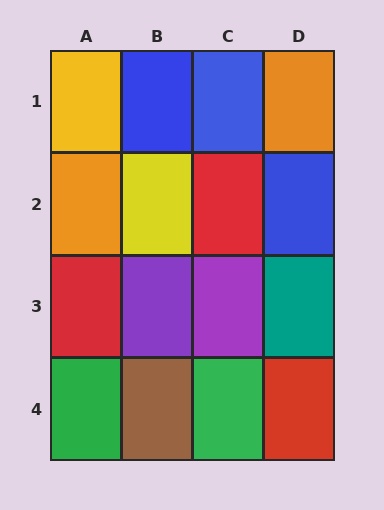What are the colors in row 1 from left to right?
Yellow, blue, blue, orange.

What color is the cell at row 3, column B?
Purple.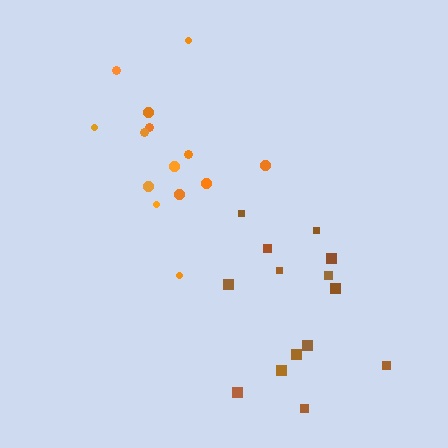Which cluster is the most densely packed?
Orange.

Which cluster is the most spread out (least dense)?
Brown.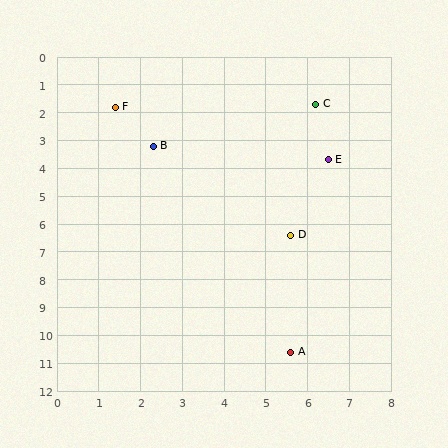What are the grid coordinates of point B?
Point B is at approximately (2.3, 3.2).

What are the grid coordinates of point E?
Point E is at approximately (6.5, 3.7).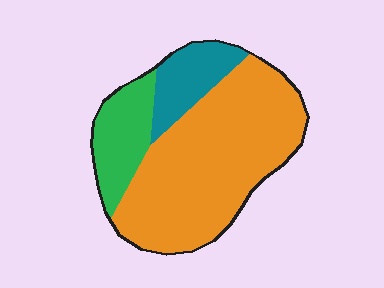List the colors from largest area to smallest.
From largest to smallest: orange, green, teal.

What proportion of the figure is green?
Green takes up about one sixth (1/6) of the figure.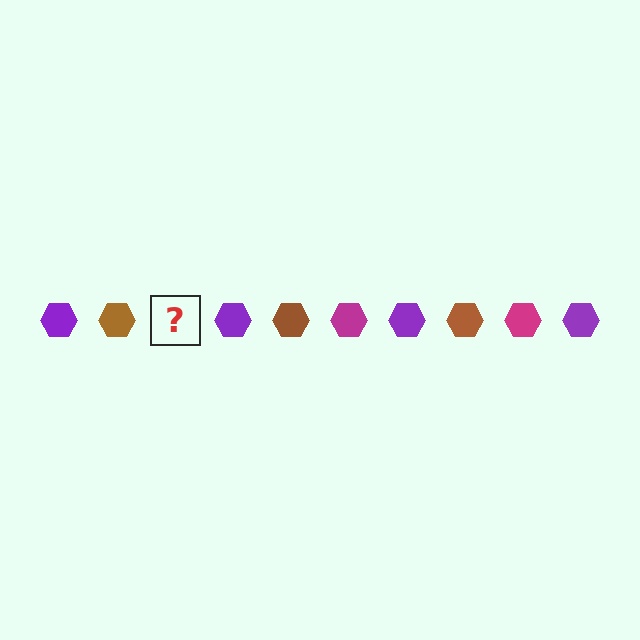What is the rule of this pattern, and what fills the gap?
The rule is that the pattern cycles through purple, brown, magenta hexagons. The gap should be filled with a magenta hexagon.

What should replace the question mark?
The question mark should be replaced with a magenta hexagon.